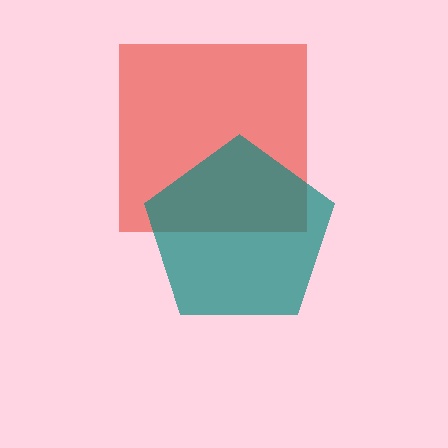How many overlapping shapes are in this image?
There are 2 overlapping shapes in the image.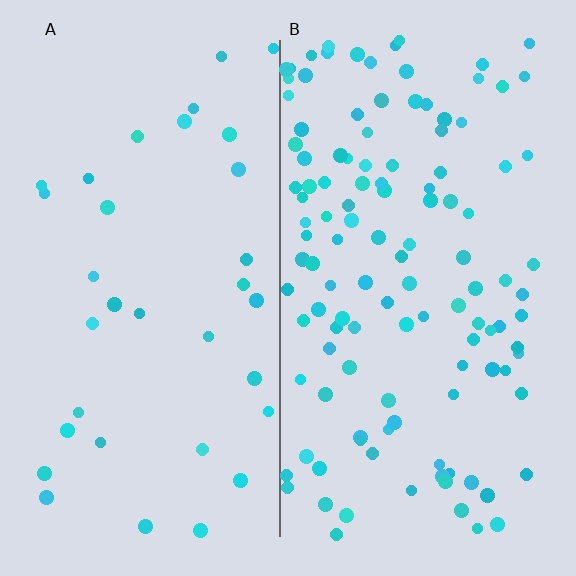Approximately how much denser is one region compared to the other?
Approximately 3.6× — region B over region A.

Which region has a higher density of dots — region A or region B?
B (the right).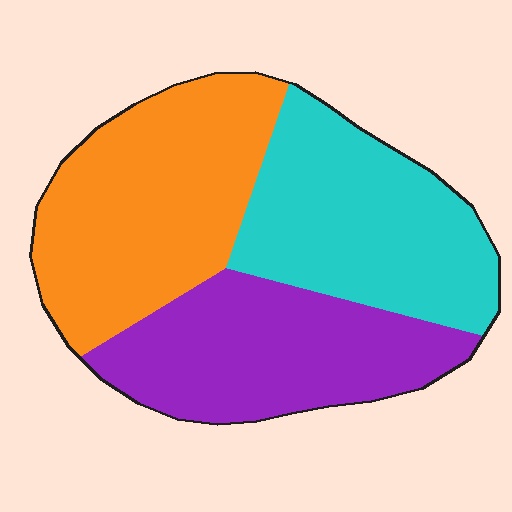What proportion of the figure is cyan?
Cyan covers about 35% of the figure.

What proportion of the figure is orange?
Orange covers roughly 35% of the figure.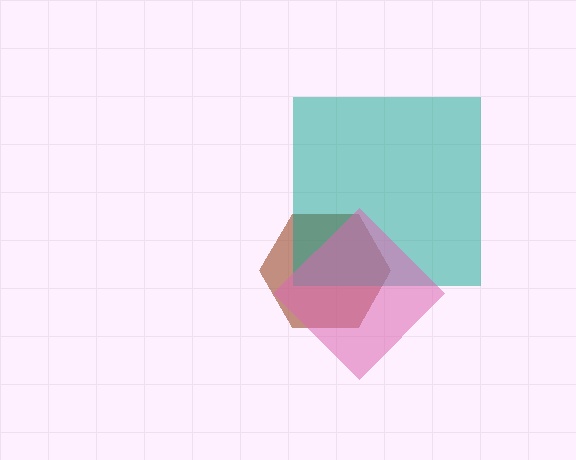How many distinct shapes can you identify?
There are 3 distinct shapes: a brown hexagon, a teal square, a pink diamond.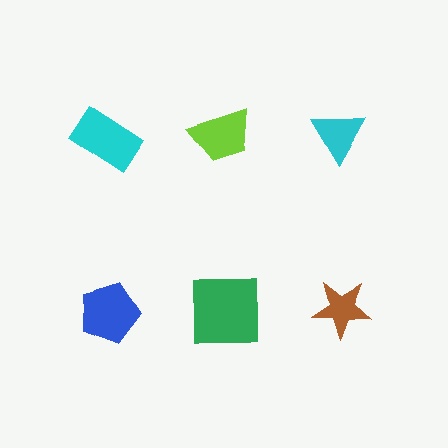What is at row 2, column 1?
A blue pentagon.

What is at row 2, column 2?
A green square.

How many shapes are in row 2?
3 shapes.